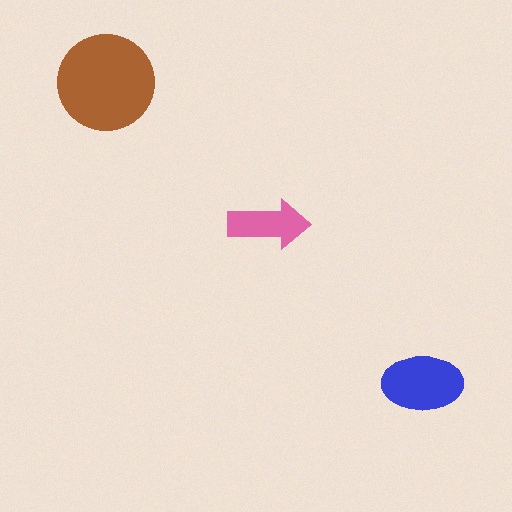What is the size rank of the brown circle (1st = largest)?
1st.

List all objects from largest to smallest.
The brown circle, the blue ellipse, the pink arrow.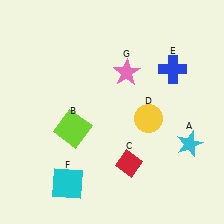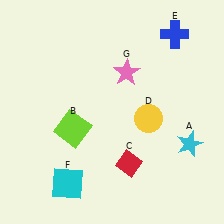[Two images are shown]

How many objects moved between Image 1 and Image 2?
1 object moved between the two images.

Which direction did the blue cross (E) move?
The blue cross (E) moved up.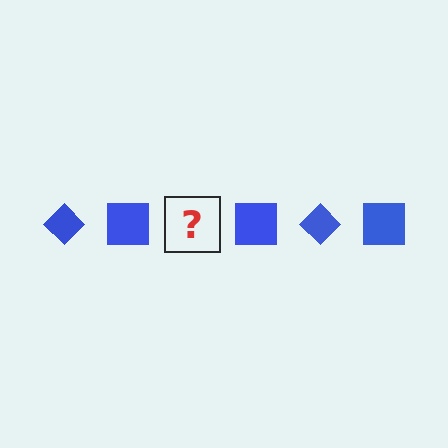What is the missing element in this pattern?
The missing element is a blue diamond.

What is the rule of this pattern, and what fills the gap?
The rule is that the pattern cycles through diamond, square shapes in blue. The gap should be filled with a blue diamond.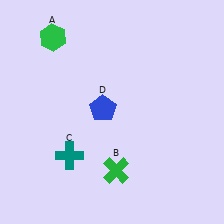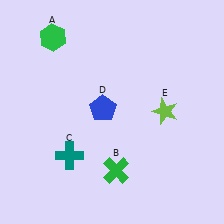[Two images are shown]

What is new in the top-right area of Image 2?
A lime star (E) was added in the top-right area of Image 2.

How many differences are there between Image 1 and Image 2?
There is 1 difference between the two images.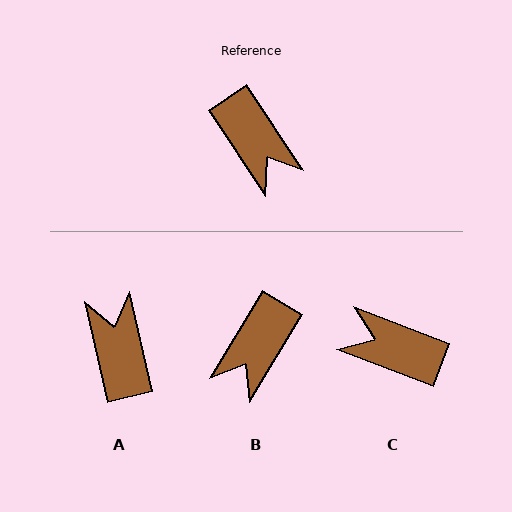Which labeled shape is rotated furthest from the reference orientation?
A, about 160 degrees away.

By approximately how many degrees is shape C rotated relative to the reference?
Approximately 144 degrees clockwise.